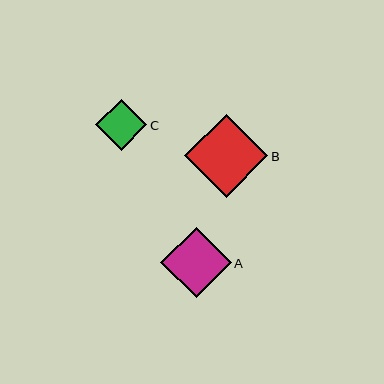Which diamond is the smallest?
Diamond C is the smallest with a size of approximately 51 pixels.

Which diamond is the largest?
Diamond B is the largest with a size of approximately 83 pixels.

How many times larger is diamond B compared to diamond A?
Diamond B is approximately 1.2 times the size of diamond A.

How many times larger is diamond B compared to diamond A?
Diamond B is approximately 1.2 times the size of diamond A.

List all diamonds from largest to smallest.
From largest to smallest: B, A, C.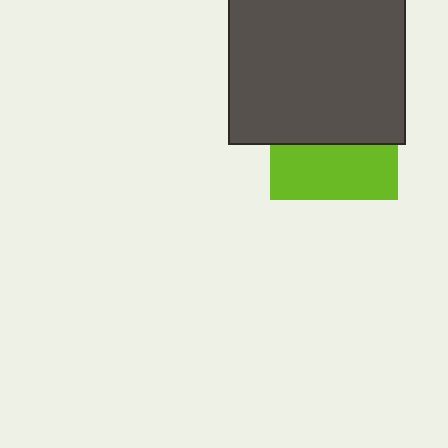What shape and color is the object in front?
The object in front is a dark gray square.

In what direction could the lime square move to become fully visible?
The lime square could move down. That would shift it out from behind the dark gray square entirely.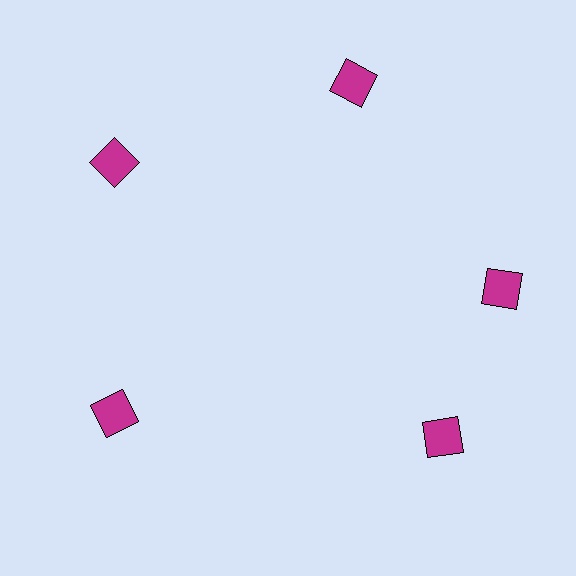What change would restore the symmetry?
The symmetry would be restored by rotating it back into even spacing with its neighbors so that all 5 squares sit at equal angles and equal distance from the center.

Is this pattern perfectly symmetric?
No. The 5 magenta squares are arranged in a ring, but one element near the 5 o'clock position is rotated out of alignment along the ring, breaking the 5-fold rotational symmetry.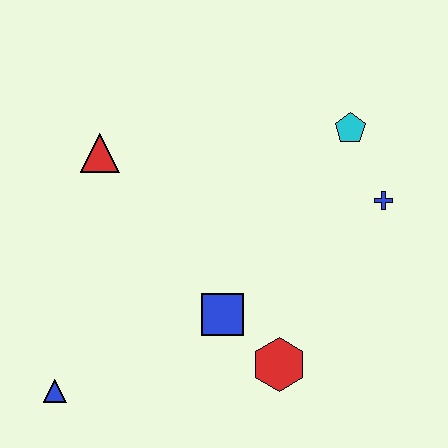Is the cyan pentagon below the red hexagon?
No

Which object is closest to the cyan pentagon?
The blue cross is closest to the cyan pentagon.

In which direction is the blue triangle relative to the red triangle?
The blue triangle is below the red triangle.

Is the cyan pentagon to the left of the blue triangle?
No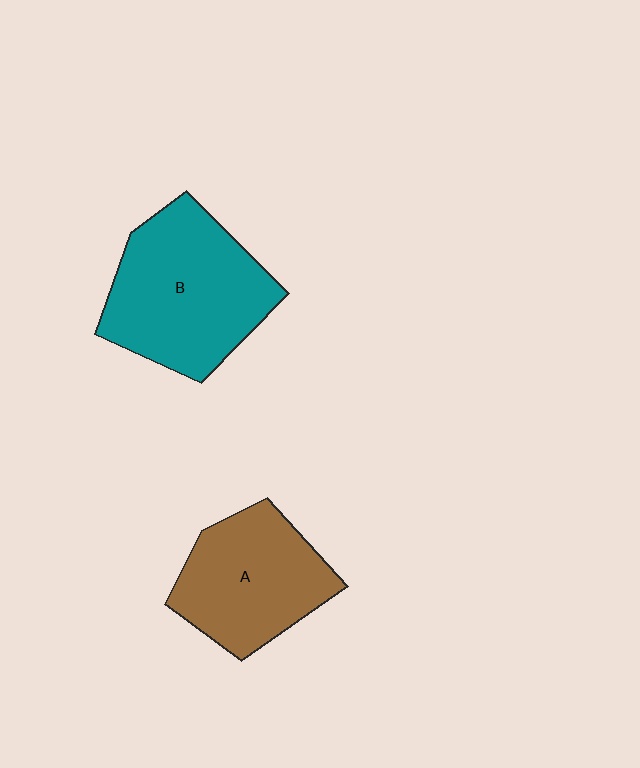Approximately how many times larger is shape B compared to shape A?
Approximately 1.3 times.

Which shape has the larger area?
Shape B (teal).